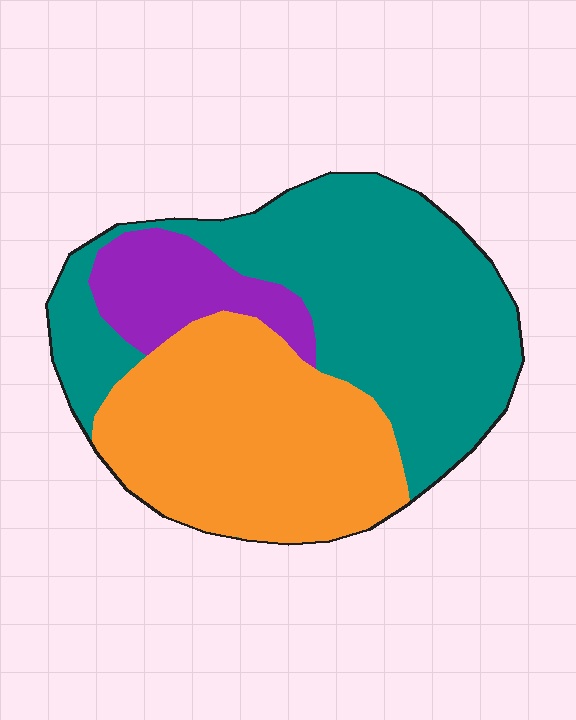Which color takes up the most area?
Teal, at roughly 50%.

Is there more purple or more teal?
Teal.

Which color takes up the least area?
Purple, at roughly 15%.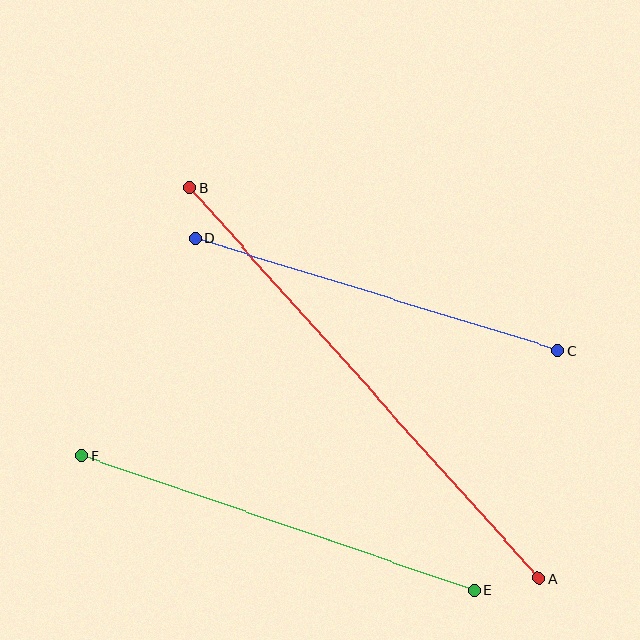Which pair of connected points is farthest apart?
Points A and B are farthest apart.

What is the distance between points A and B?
The distance is approximately 524 pixels.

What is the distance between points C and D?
The distance is approximately 379 pixels.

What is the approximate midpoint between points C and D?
The midpoint is at approximately (376, 294) pixels.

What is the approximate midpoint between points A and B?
The midpoint is at approximately (364, 383) pixels.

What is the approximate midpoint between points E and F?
The midpoint is at approximately (278, 523) pixels.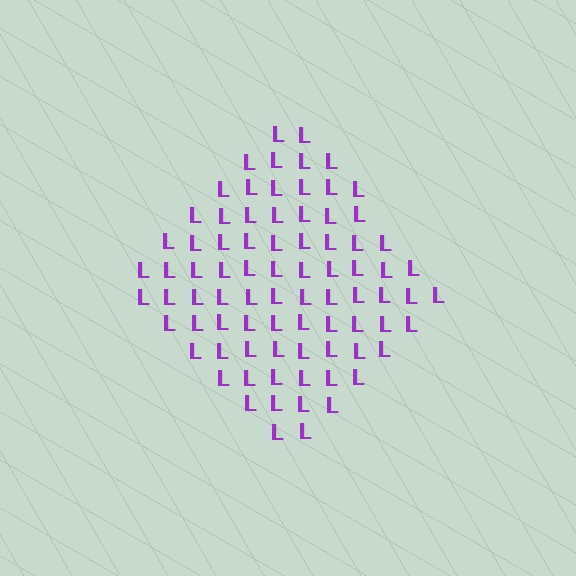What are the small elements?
The small elements are letter L's.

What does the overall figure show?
The overall figure shows a diamond.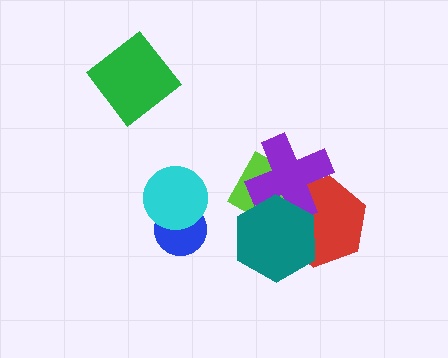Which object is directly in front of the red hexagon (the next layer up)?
The purple cross is directly in front of the red hexagon.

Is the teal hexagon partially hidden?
No, no other shape covers it.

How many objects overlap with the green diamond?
0 objects overlap with the green diamond.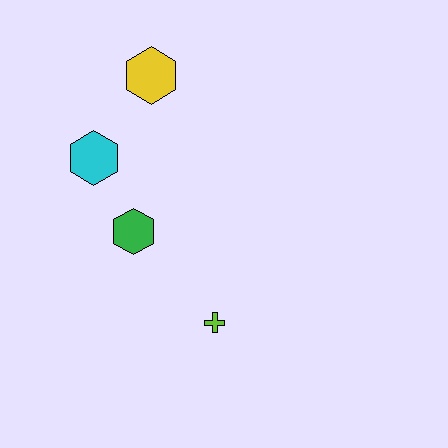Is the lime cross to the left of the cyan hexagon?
No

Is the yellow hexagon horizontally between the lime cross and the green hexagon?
Yes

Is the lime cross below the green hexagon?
Yes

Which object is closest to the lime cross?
The green hexagon is closest to the lime cross.